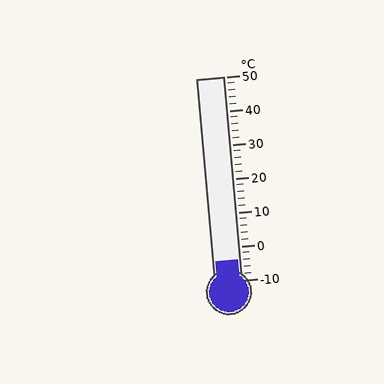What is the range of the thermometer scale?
The thermometer scale ranges from -10°C to 50°C.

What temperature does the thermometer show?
The thermometer shows approximately -4°C.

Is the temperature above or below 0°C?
The temperature is below 0°C.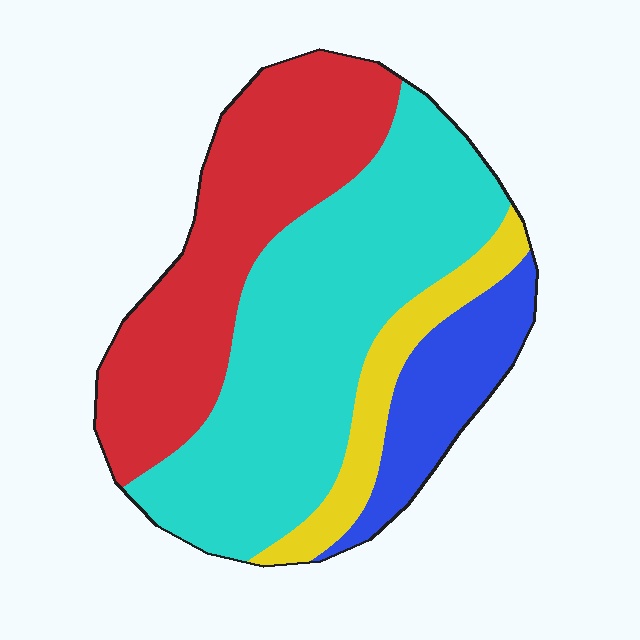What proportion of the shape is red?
Red takes up about one third (1/3) of the shape.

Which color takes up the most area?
Cyan, at roughly 45%.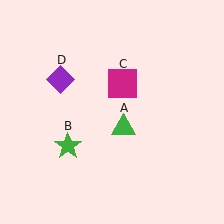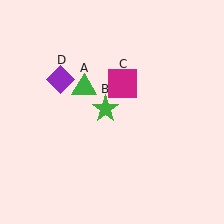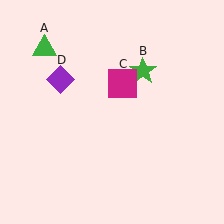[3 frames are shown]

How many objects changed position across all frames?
2 objects changed position: green triangle (object A), green star (object B).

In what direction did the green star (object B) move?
The green star (object B) moved up and to the right.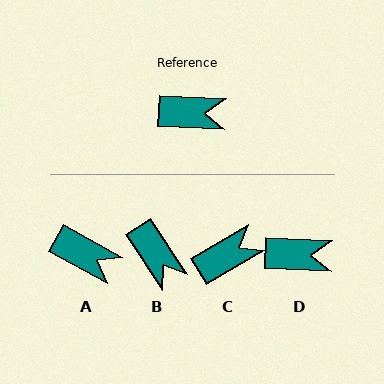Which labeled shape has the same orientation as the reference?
D.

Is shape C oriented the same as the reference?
No, it is off by about 33 degrees.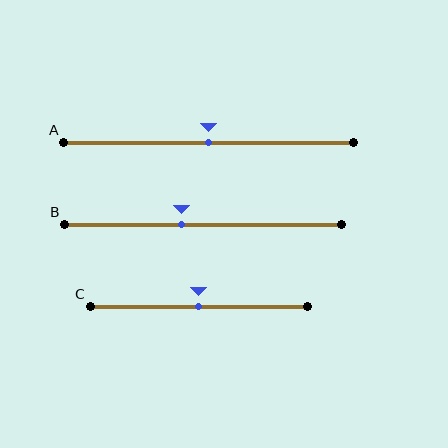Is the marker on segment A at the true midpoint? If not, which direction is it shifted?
Yes, the marker on segment A is at the true midpoint.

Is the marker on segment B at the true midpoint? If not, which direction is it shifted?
No, the marker on segment B is shifted to the left by about 8% of the segment length.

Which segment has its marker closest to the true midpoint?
Segment A has its marker closest to the true midpoint.